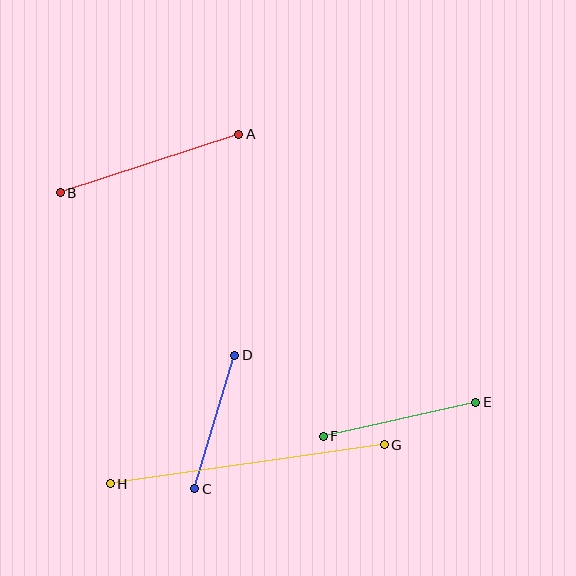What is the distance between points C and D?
The distance is approximately 139 pixels.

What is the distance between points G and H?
The distance is approximately 277 pixels.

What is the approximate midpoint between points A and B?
The midpoint is at approximately (149, 163) pixels.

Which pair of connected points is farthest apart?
Points G and H are farthest apart.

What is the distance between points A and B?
The distance is approximately 188 pixels.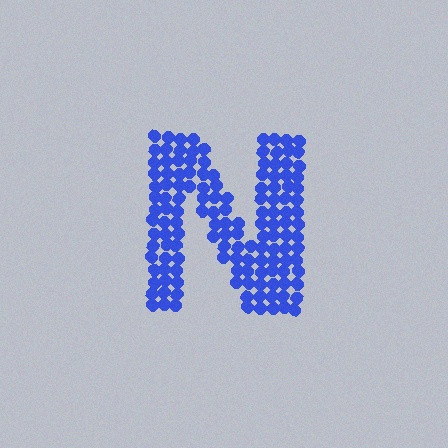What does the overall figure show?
The overall figure shows the letter N.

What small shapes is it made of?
It is made of small circles.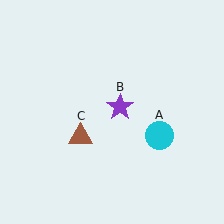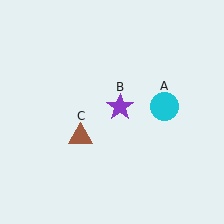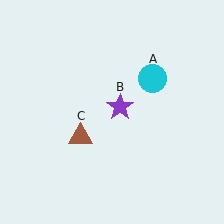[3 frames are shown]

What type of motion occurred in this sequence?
The cyan circle (object A) rotated counterclockwise around the center of the scene.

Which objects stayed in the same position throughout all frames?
Purple star (object B) and brown triangle (object C) remained stationary.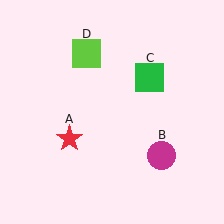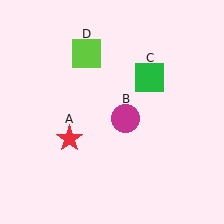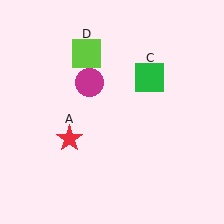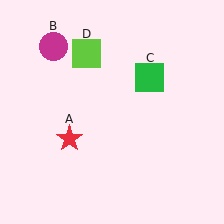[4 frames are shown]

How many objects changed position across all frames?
1 object changed position: magenta circle (object B).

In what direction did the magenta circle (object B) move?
The magenta circle (object B) moved up and to the left.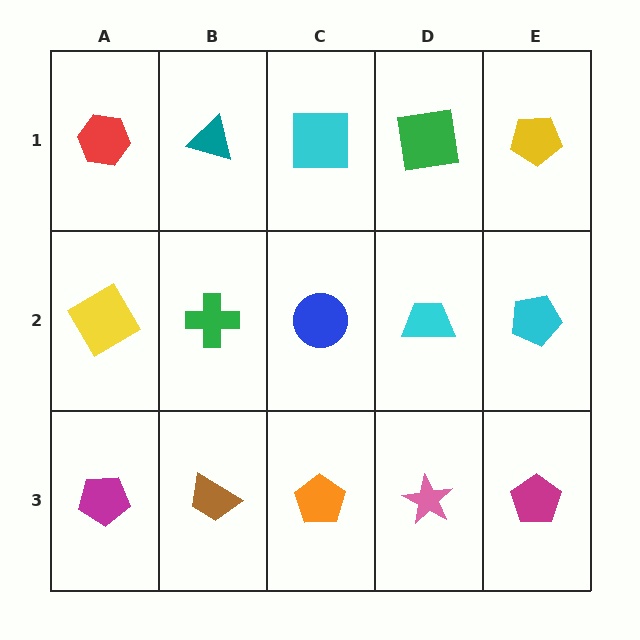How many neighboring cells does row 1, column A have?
2.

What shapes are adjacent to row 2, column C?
A cyan square (row 1, column C), an orange pentagon (row 3, column C), a green cross (row 2, column B), a cyan trapezoid (row 2, column D).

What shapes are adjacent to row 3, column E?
A cyan pentagon (row 2, column E), a pink star (row 3, column D).